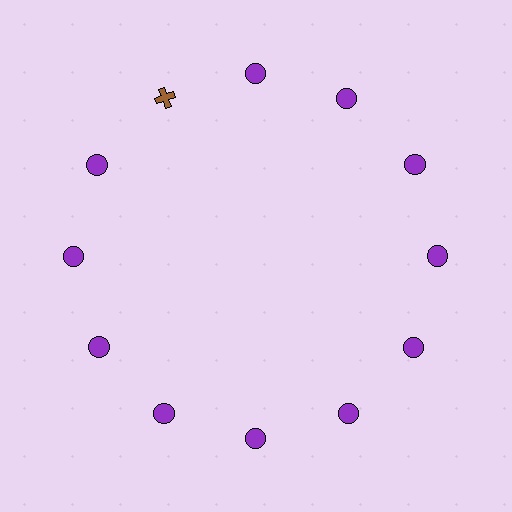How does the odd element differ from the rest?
It differs in both color (brown instead of purple) and shape (cross instead of circle).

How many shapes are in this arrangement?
There are 12 shapes arranged in a ring pattern.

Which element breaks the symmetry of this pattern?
The brown cross at roughly the 11 o'clock position breaks the symmetry. All other shapes are purple circles.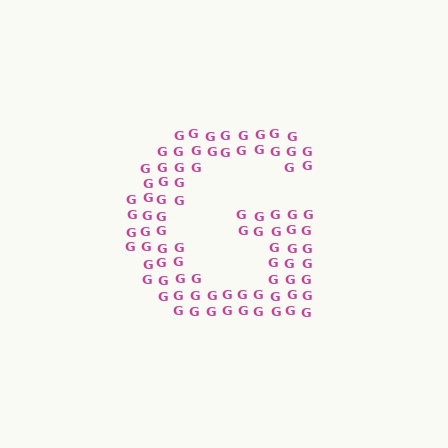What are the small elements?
The small elements are letter G's.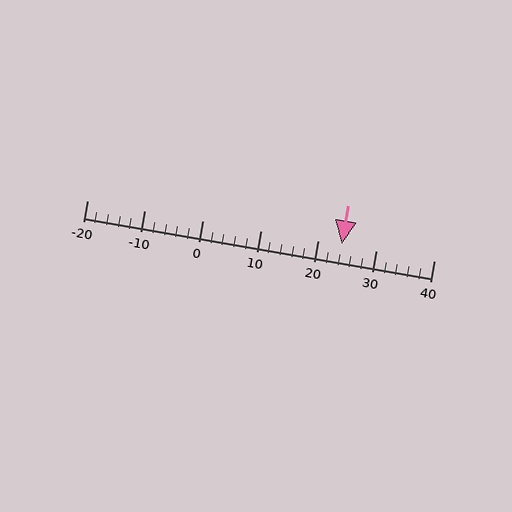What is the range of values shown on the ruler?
The ruler shows values from -20 to 40.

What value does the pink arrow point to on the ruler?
The pink arrow points to approximately 24.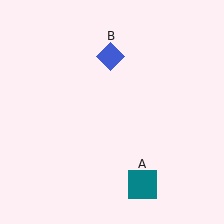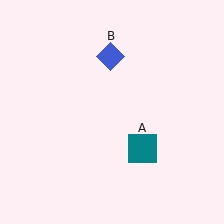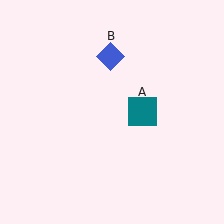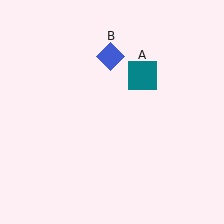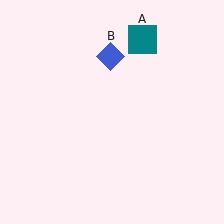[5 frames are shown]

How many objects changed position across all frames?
1 object changed position: teal square (object A).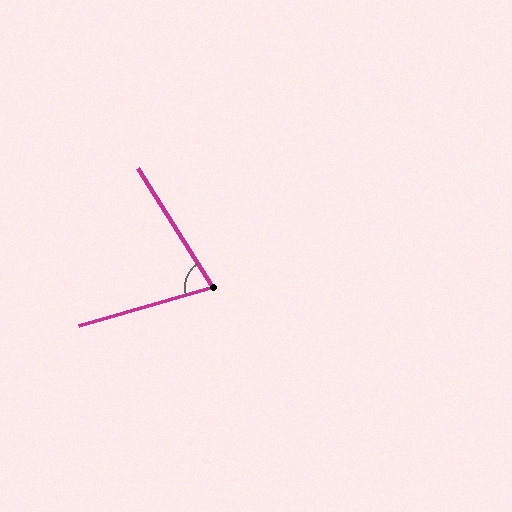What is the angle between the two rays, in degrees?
Approximately 74 degrees.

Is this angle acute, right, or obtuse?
It is acute.